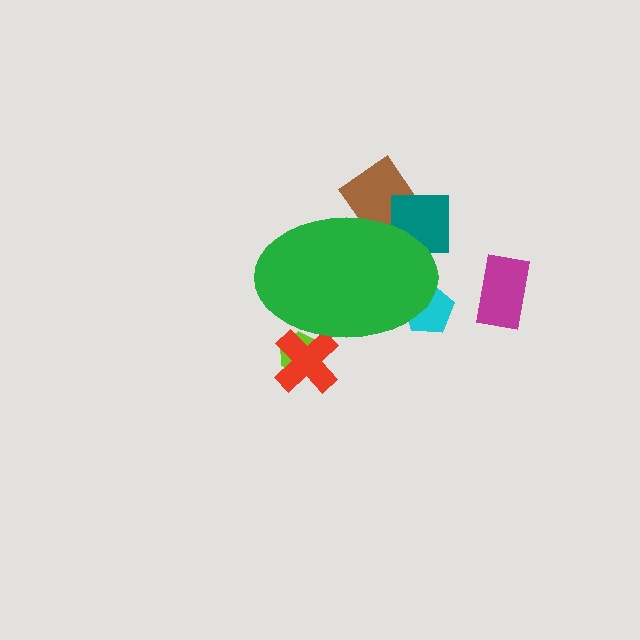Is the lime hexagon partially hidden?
Yes, the lime hexagon is partially hidden behind the green ellipse.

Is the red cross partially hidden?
Yes, the red cross is partially hidden behind the green ellipse.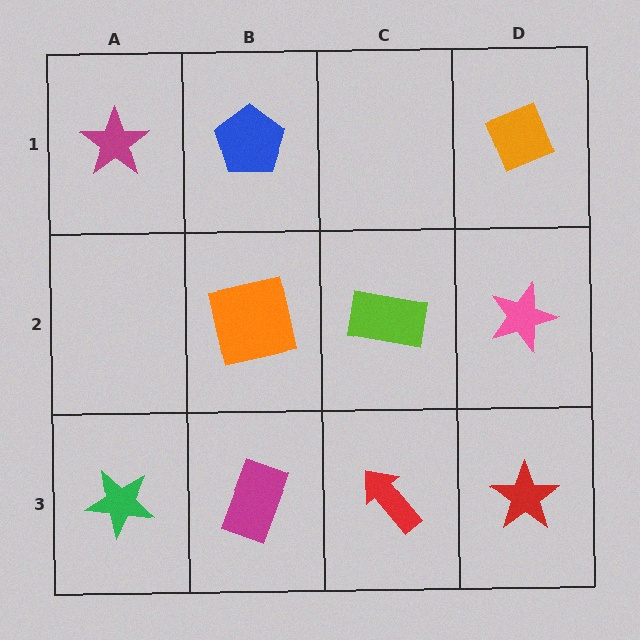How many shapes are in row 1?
3 shapes.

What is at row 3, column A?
A green star.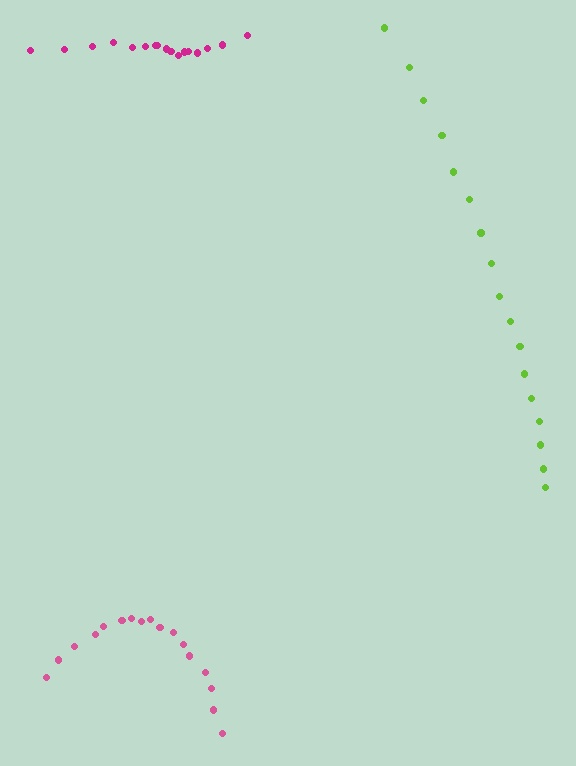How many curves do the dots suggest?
There are 3 distinct paths.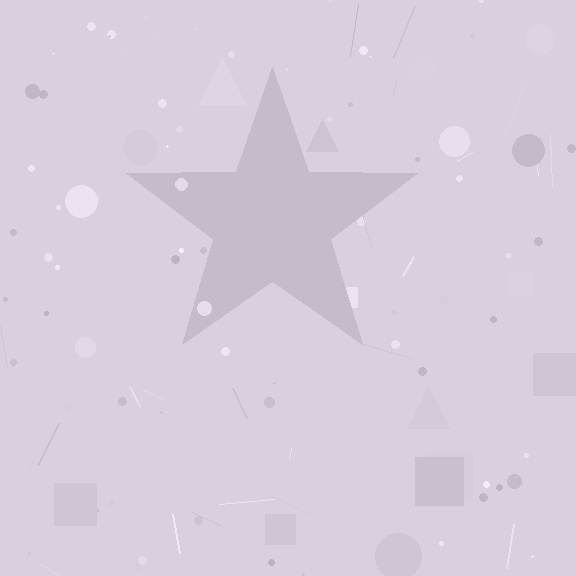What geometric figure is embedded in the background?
A star is embedded in the background.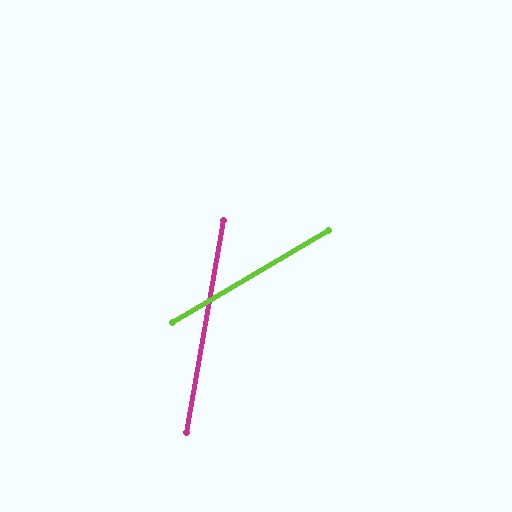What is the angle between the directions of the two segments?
Approximately 50 degrees.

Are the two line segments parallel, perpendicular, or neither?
Neither parallel nor perpendicular — they differ by about 50°.